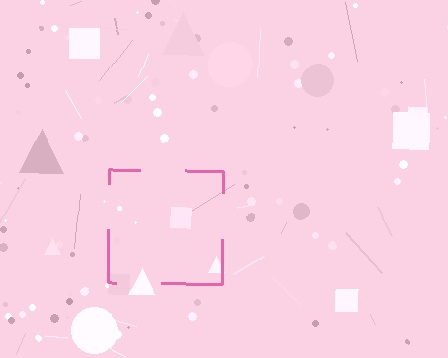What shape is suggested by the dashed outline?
The dashed outline suggests a square.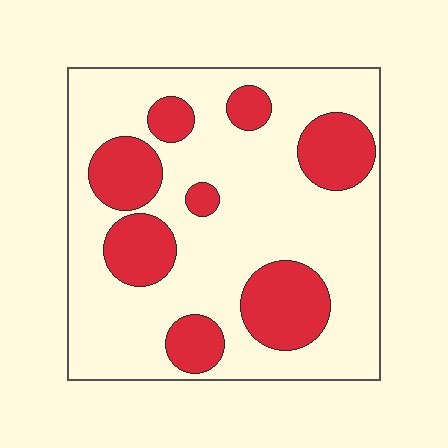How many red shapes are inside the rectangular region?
8.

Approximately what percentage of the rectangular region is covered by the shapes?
Approximately 30%.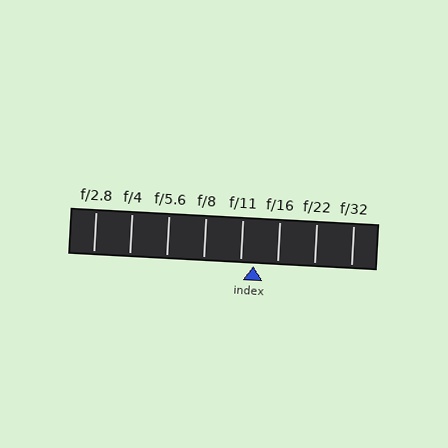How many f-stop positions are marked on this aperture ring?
There are 8 f-stop positions marked.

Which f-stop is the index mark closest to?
The index mark is closest to f/11.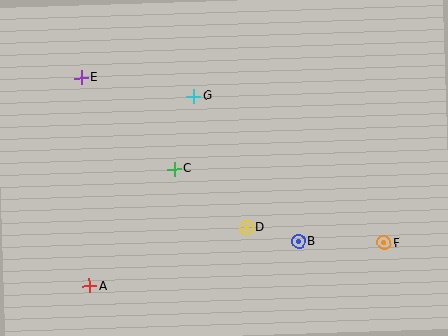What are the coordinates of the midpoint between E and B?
The midpoint between E and B is at (190, 160).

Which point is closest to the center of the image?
Point C at (174, 169) is closest to the center.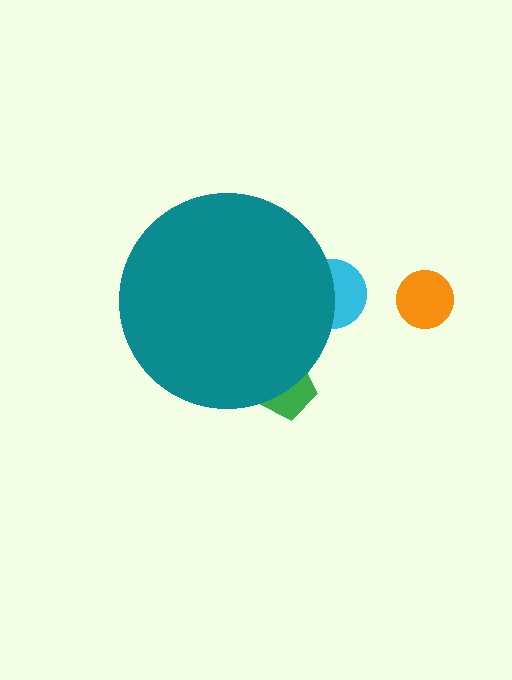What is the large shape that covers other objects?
A teal circle.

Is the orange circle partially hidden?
No, the orange circle is fully visible.